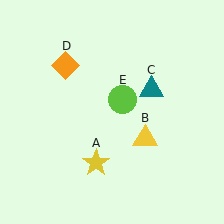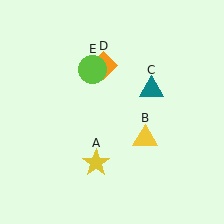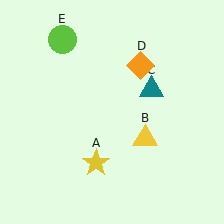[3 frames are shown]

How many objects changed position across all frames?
2 objects changed position: orange diamond (object D), lime circle (object E).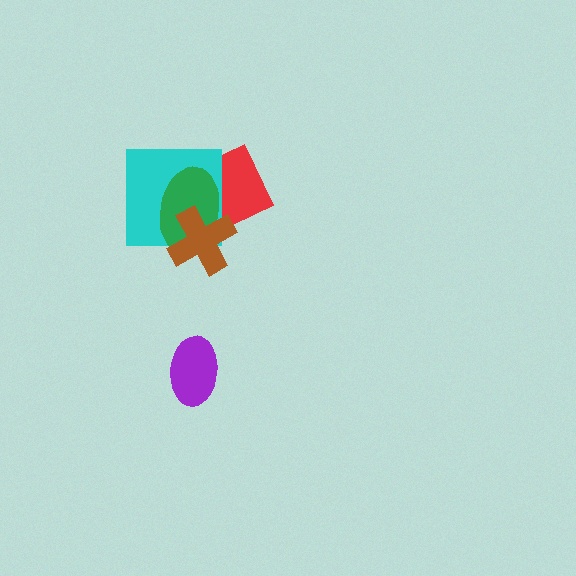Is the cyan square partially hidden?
Yes, it is partially covered by another shape.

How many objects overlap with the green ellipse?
3 objects overlap with the green ellipse.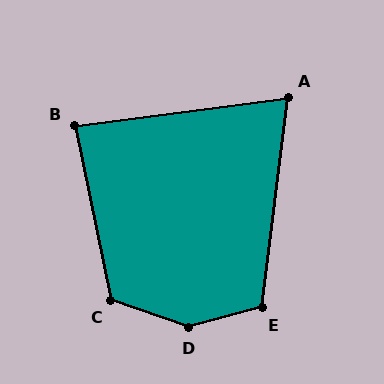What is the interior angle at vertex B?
Approximately 86 degrees (approximately right).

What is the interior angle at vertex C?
Approximately 121 degrees (obtuse).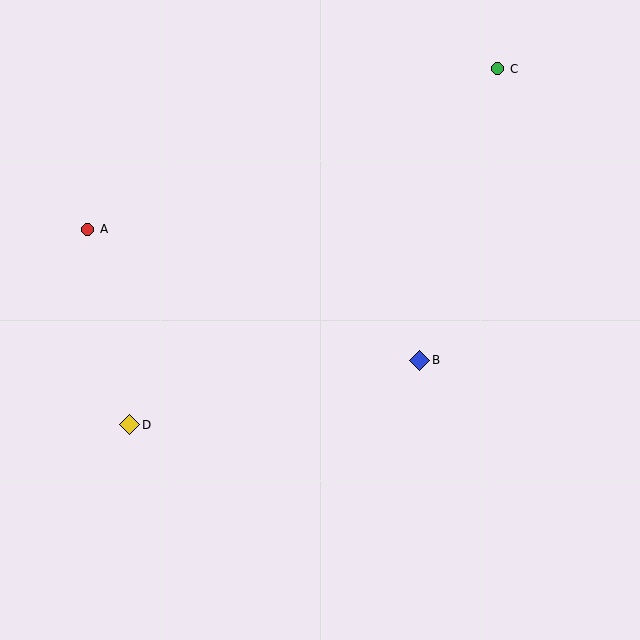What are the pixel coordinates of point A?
Point A is at (88, 229).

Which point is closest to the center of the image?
Point B at (420, 360) is closest to the center.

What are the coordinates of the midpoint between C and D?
The midpoint between C and D is at (314, 247).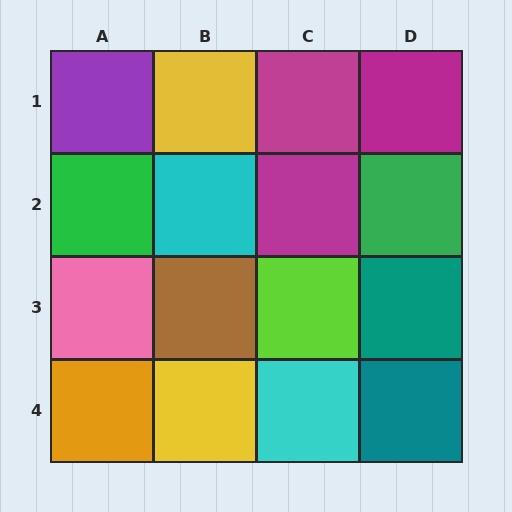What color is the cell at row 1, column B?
Yellow.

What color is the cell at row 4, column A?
Orange.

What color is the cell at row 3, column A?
Pink.